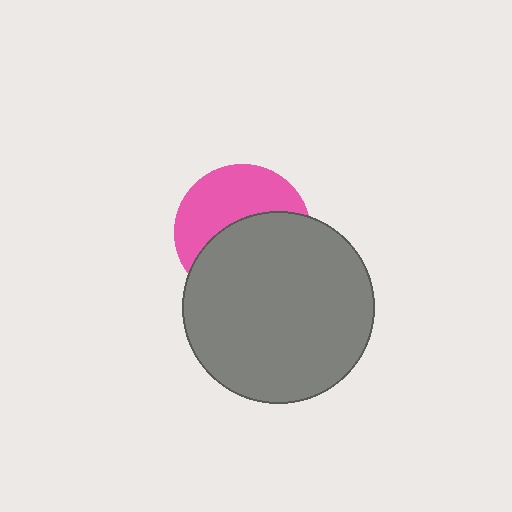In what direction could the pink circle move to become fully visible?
The pink circle could move up. That would shift it out from behind the gray circle entirely.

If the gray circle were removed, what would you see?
You would see the complete pink circle.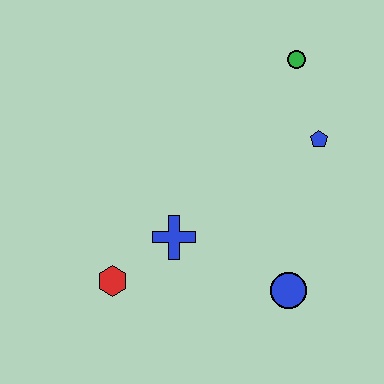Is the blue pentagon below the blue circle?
No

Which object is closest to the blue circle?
The blue cross is closest to the blue circle.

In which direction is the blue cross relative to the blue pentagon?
The blue cross is to the left of the blue pentagon.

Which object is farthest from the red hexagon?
The green circle is farthest from the red hexagon.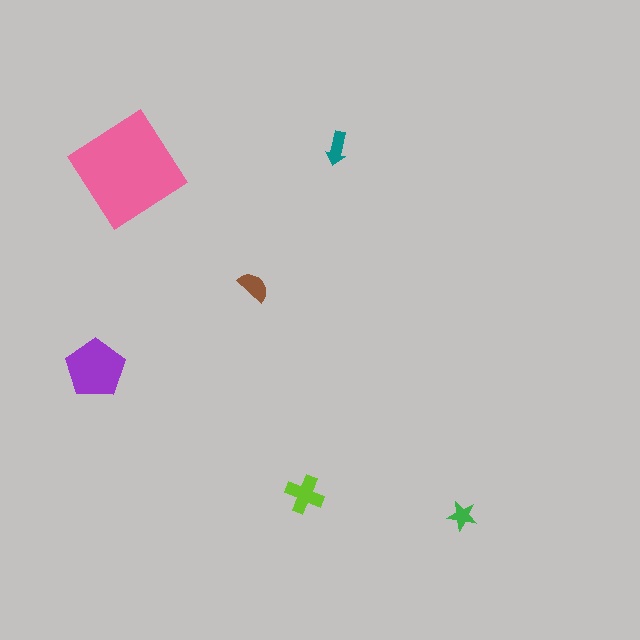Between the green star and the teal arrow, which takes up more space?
The teal arrow.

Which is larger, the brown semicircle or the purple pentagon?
The purple pentagon.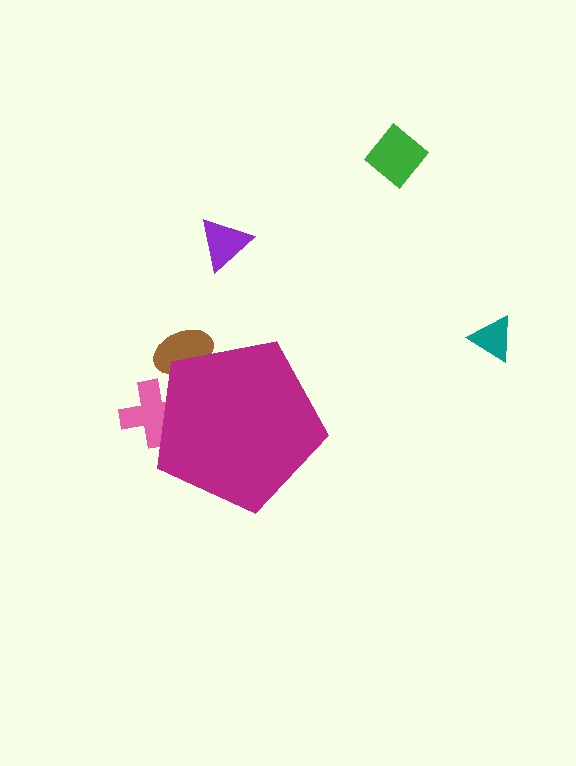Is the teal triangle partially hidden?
No, the teal triangle is fully visible.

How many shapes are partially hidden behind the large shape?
2 shapes are partially hidden.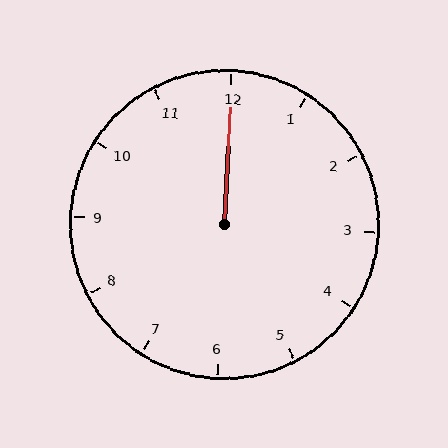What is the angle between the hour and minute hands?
Approximately 0 degrees.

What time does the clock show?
12:00.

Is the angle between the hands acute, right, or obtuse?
It is acute.